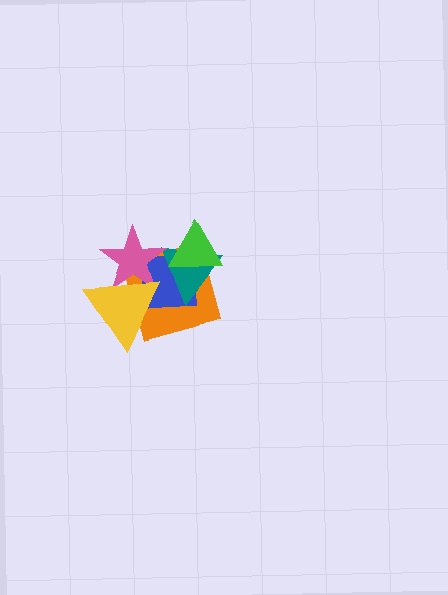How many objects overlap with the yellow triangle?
3 objects overlap with the yellow triangle.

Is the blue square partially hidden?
Yes, it is partially covered by another shape.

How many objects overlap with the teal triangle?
4 objects overlap with the teal triangle.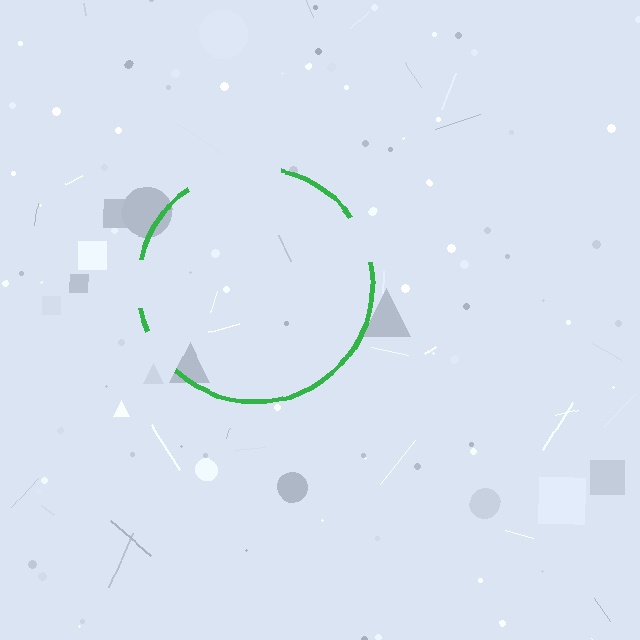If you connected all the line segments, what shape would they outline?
They would outline a circle.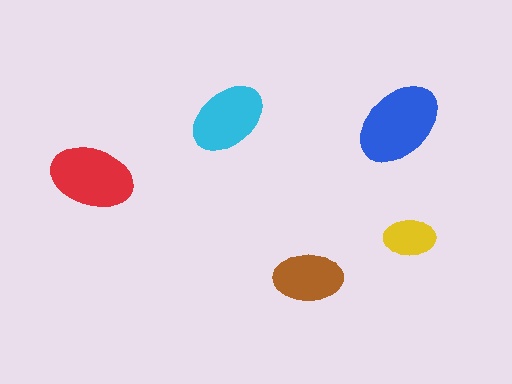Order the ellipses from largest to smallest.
the blue one, the red one, the cyan one, the brown one, the yellow one.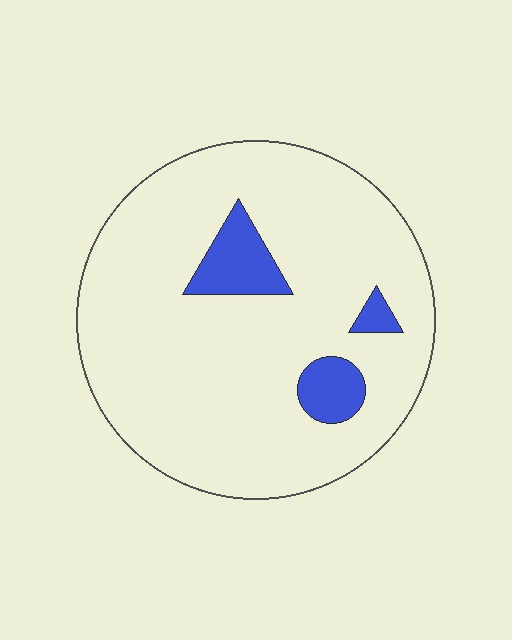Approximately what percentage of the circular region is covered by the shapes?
Approximately 10%.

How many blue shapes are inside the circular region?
3.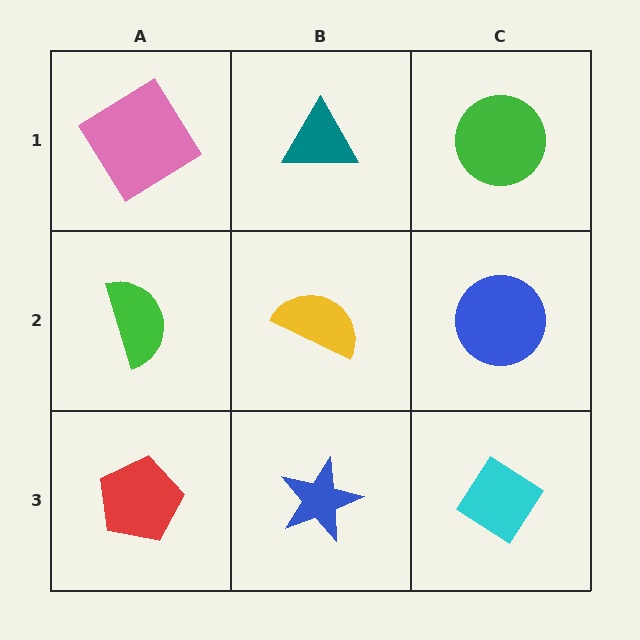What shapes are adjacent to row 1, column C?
A blue circle (row 2, column C), a teal triangle (row 1, column B).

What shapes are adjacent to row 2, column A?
A pink diamond (row 1, column A), a red pentagon (row 3, column A), a yellow semicircle (row 2, column B).